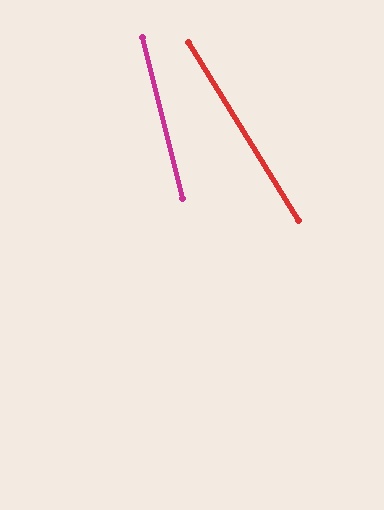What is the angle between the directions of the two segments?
Approximately 18 degrees.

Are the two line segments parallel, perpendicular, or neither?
Neither parallel nor perpendicular — they differ by about 18°.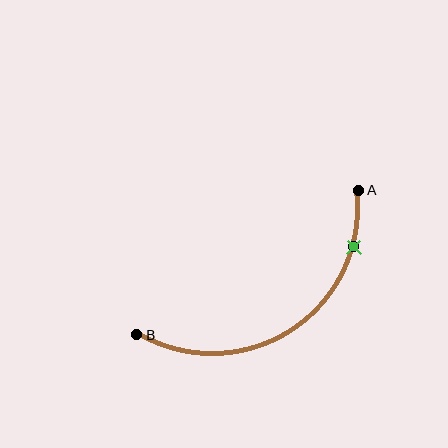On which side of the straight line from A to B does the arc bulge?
The arc bulges below the straight line connecting A and B.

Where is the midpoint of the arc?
The arc midpoint is the point on the curve farthest from the straight line joining A and B. It sits below that line.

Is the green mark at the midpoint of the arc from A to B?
No. The green mark lies on the arc but is closer to endpoint A. The arc midpoint would be at the point on the curve equidistant along the arc from both A and B.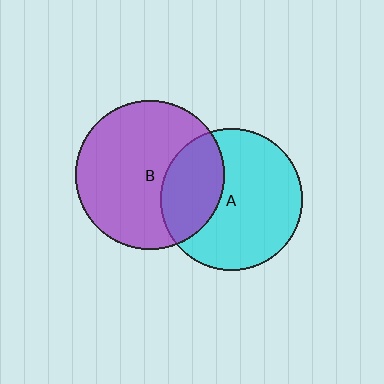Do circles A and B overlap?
Yes.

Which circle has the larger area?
Circle B (purple).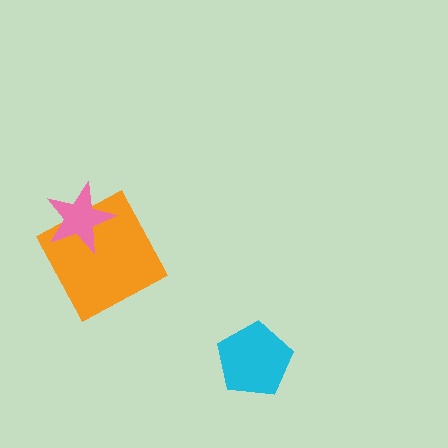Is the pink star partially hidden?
No, no other shape covers it.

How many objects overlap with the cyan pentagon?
0 objects overlap with the cyan pentagon.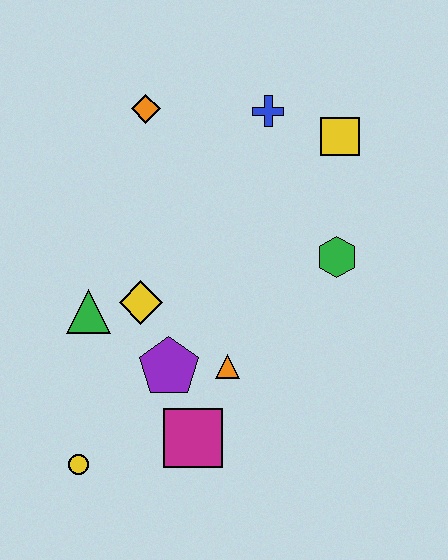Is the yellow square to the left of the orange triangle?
No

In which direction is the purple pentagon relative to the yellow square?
The purple pentagon is below the yellow square.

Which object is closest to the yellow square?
The blue cross is closest to the yellow square.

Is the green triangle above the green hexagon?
No